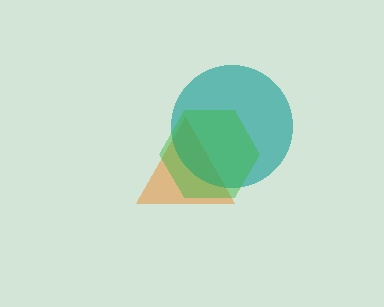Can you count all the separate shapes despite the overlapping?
Yes, there are 3 separate shapes.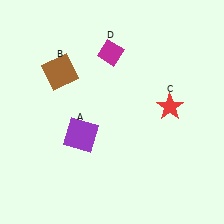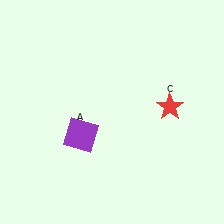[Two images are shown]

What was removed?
The magenta diamond (D), the brown square (B) were removed in Image 2.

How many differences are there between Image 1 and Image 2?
There are 2 differences between the two images.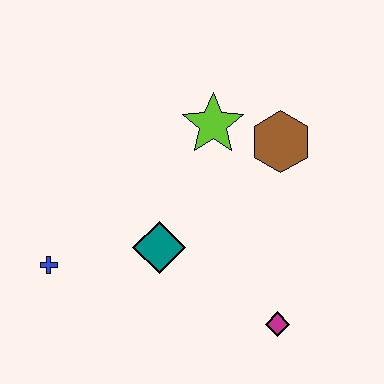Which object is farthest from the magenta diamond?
The blue cross is farthest from the magenta diamond.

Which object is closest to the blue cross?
The teal diamond is closest to the blue cross.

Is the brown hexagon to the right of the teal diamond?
Yes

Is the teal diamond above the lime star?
No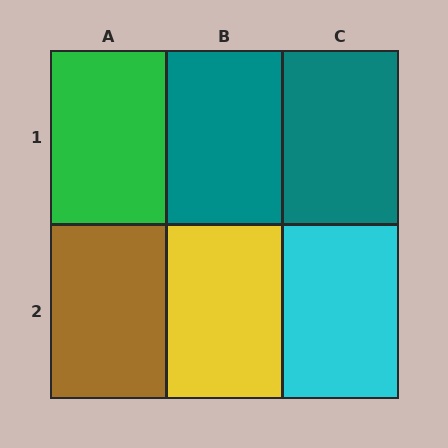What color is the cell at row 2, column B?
Yellow.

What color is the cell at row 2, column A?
Brown.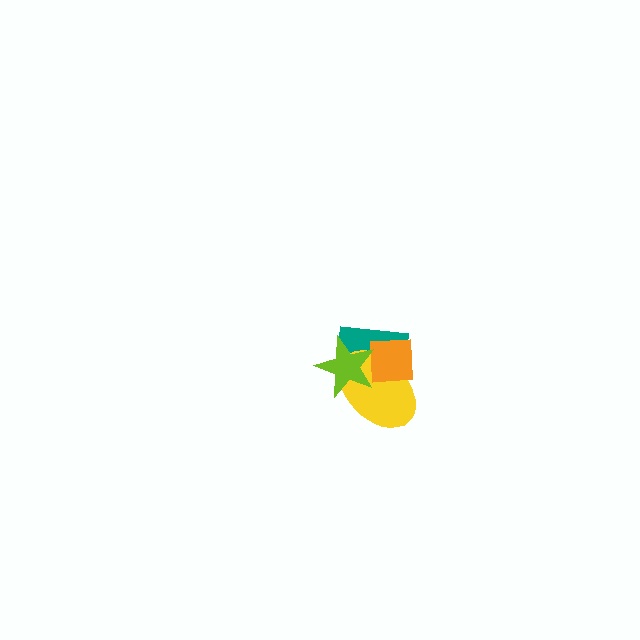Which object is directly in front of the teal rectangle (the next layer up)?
The yellow ellipse is directly in front of the teal rectangle.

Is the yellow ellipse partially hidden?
Yes, it is partially covered by another shape.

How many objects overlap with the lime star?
3 objects overlap with the lime star.